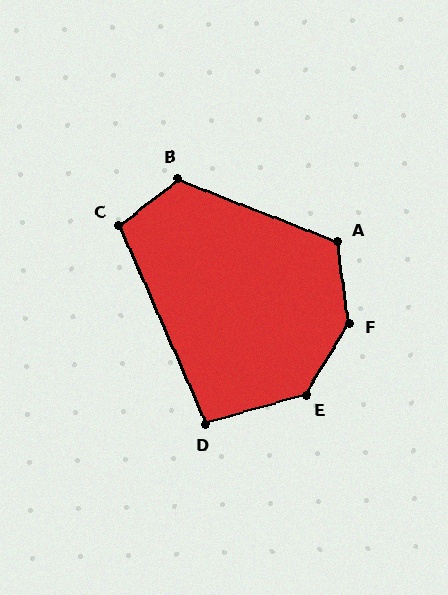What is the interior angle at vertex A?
Approximately 119 degrees (obtuse).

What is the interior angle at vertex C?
Approximately 105 degrees (obtuse).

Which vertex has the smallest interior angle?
D, at approximately 98 degrees.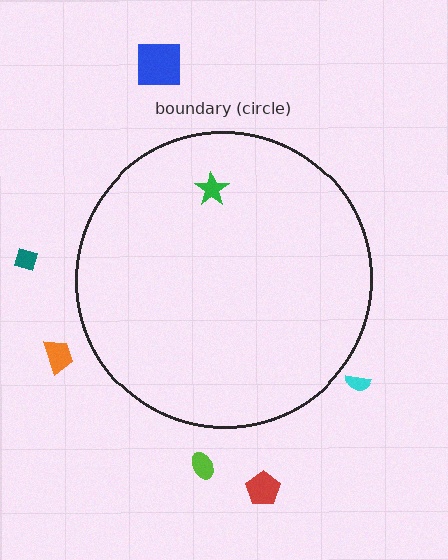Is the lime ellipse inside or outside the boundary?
Outside.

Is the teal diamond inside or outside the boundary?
Outside.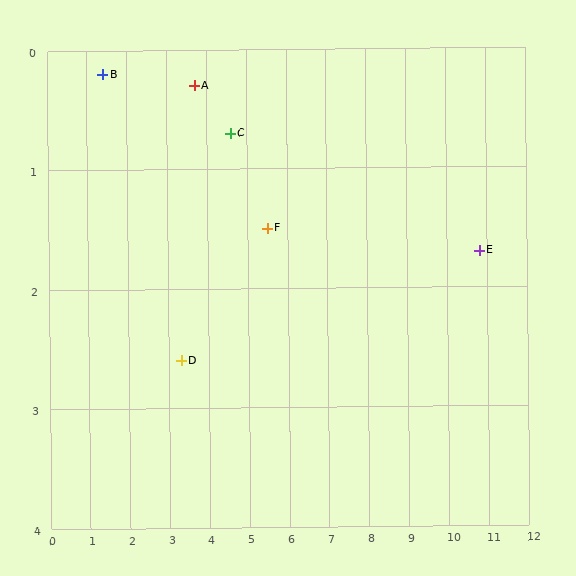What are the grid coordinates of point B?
Point B is at approximately (1.4, 0.2).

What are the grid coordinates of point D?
Point D is at approximately (3.3, 2.6).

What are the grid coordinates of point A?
Point A is at approximately (3.7, 0.3).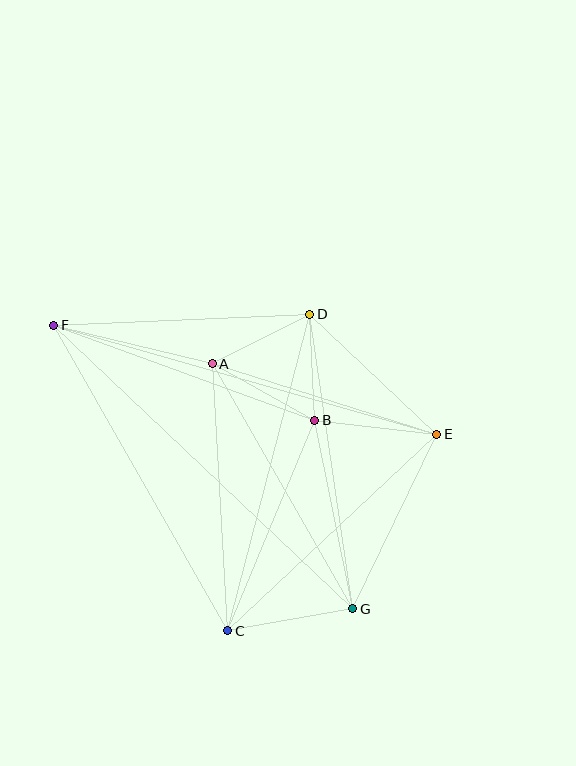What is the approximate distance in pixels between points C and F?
The distance between C and F is approximately 351 pixels.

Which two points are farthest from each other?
Points F and G are farthest from each other.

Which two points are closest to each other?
Points B and D are closest to each other.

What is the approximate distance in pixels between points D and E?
The distance between D and E is approximately 175 pixels.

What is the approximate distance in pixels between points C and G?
The distance between C and G is approximately 127 pixels.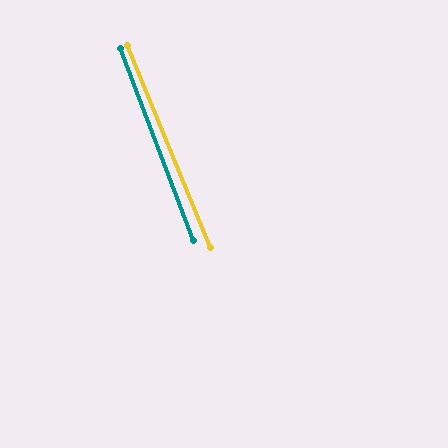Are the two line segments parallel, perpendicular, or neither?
Parallel — their directions differ by only 1.3°.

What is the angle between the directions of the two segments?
Approximately 1 degree.